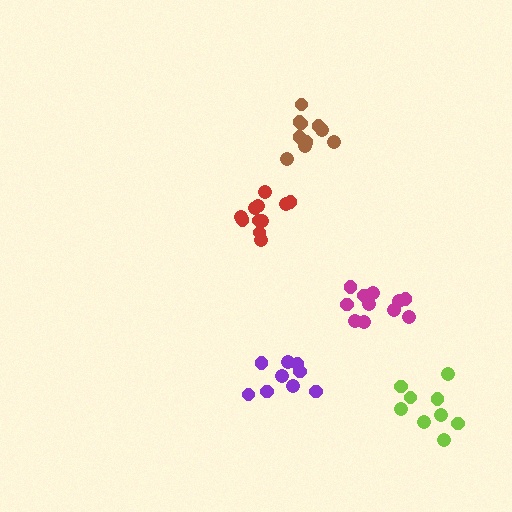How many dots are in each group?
Group 1: 10 dots, Group 2: 9 dots, Group 3: 11 dots, Group 4: 11 dots, Group 5: 9 dots (50 total).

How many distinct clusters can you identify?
There are 5 distinct clusters.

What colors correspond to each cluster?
The clusters are colored: brown, lime, magenta, red, purple.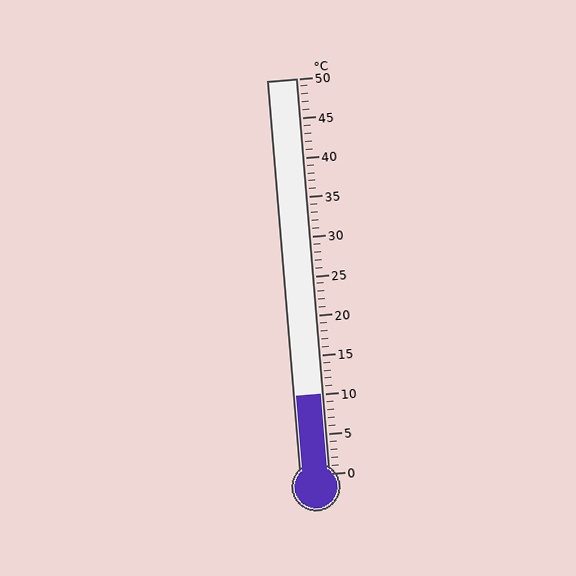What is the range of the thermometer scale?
The thermometer scale ranges from 0°C to 50°C.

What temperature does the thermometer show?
The thermometer shows approximately 10°C.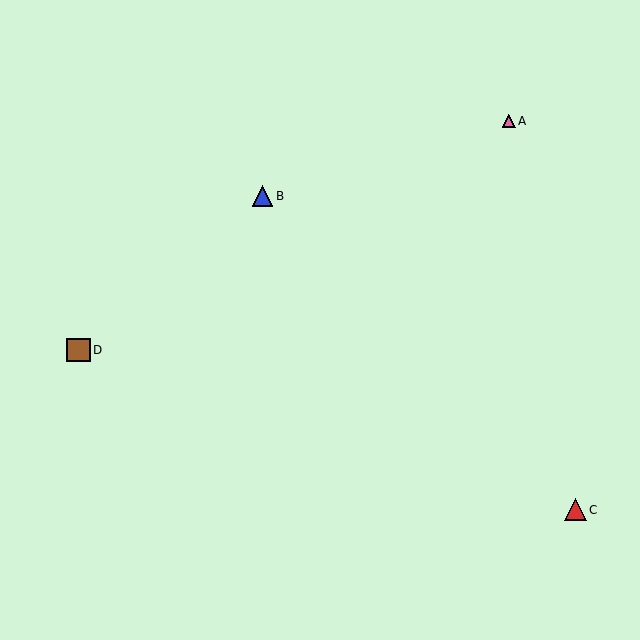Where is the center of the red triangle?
The center of the red triangle is at (575, 510).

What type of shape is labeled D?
Shape D is a brown square.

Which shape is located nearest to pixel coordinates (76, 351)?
The brown square (labeled D) at (78, 350) is nearest to that location.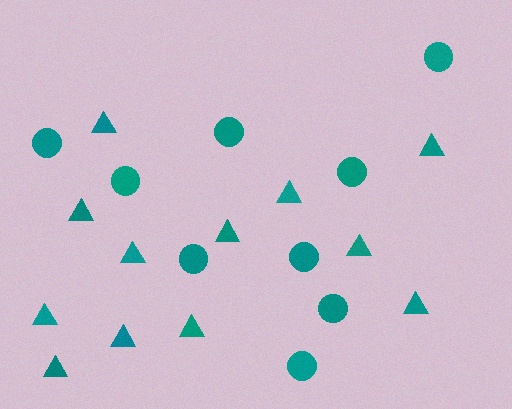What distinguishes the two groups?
There are 2 groups: one group of circles (9) and one group of triangles (12).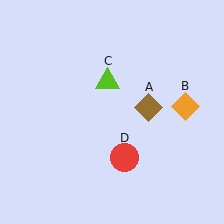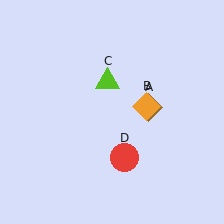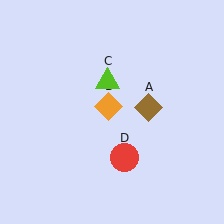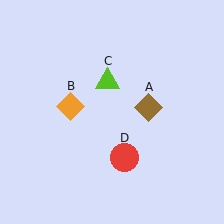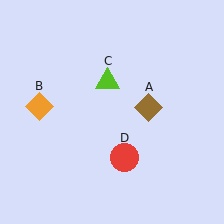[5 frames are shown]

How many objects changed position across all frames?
1 object changed position: orange diamond (object B).